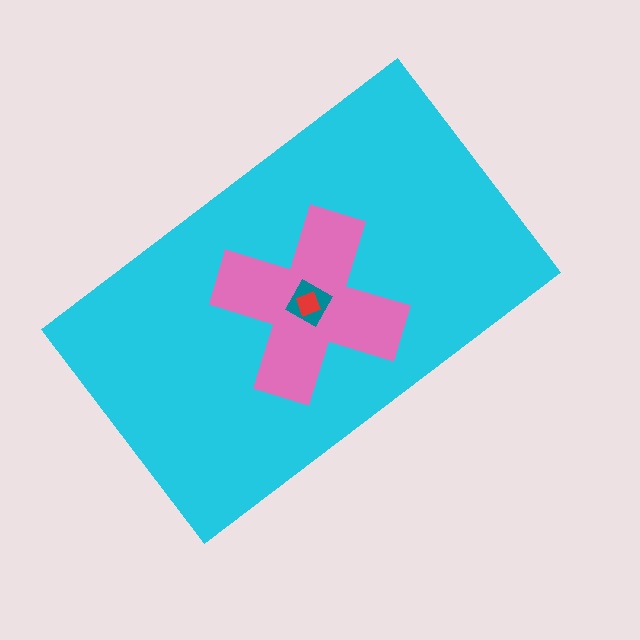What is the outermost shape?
The cyan rectangle.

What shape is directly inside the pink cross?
The teal square.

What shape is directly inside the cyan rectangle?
The pink cross.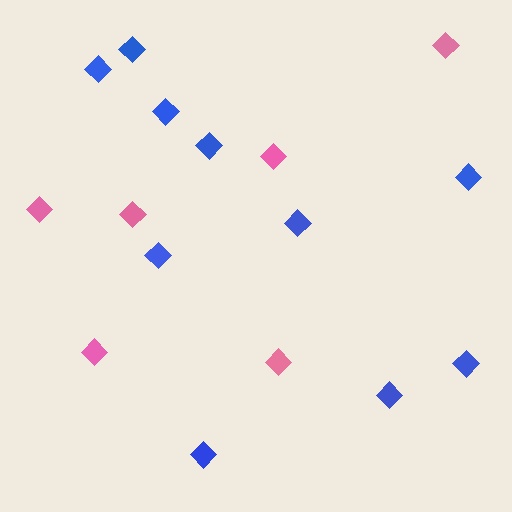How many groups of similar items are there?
There are 2 groups: one group of pink diamonds (6) and one group of blue diamonds (10).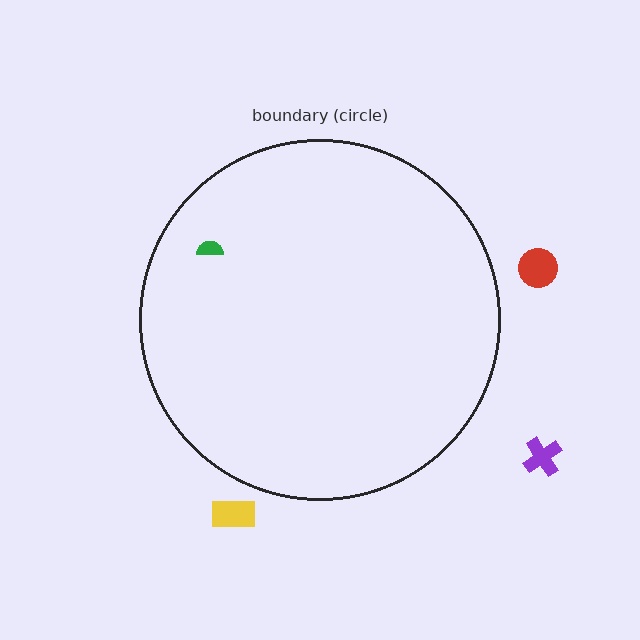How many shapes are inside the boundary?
1 inside, 3 outside.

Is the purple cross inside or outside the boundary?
Outside.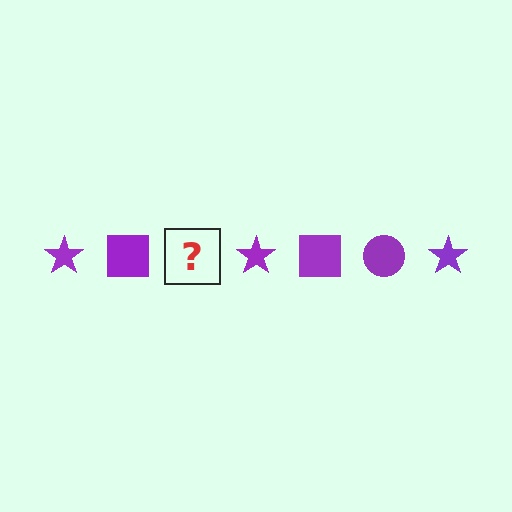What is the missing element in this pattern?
The missing element is a purple circle.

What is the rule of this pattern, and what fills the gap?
The rule is that the pattern cycles through star, square, circle shapes in purple. The gap should be filled with a purple circle.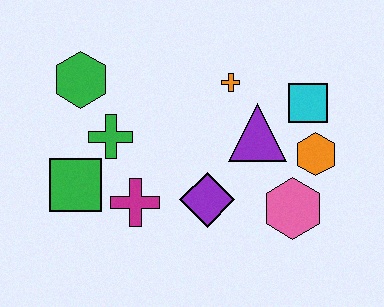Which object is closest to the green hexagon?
The green cross is closest to the green hexagon.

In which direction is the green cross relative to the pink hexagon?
The green cross is to the left of the pink hexagon.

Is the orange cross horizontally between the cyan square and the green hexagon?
Yes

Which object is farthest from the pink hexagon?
The green hexagon is farthest from the pink hexagon.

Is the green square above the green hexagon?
No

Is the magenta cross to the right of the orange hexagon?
No